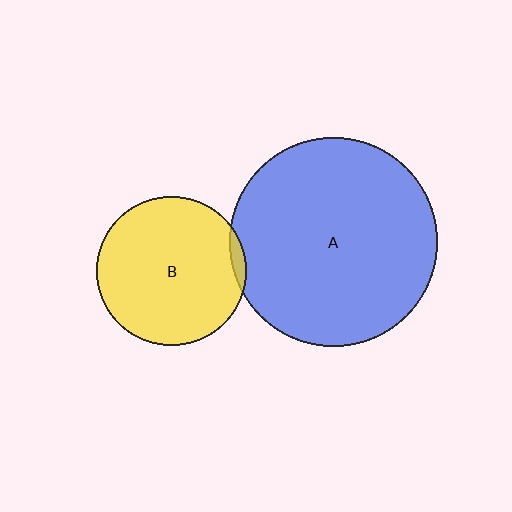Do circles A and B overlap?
Yes.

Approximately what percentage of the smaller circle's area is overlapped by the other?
Approximately 5%.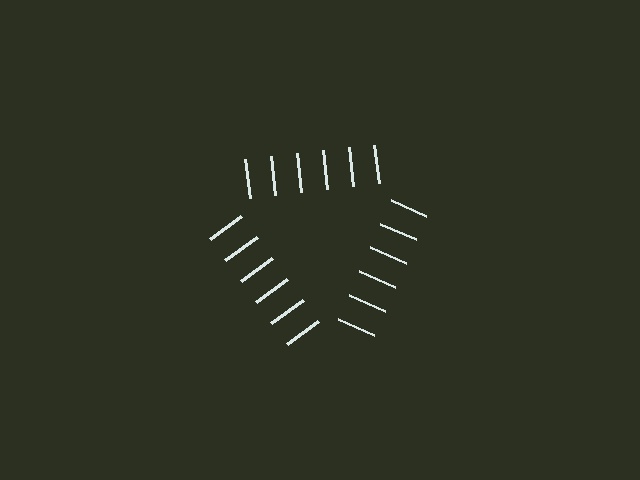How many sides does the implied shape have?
3 sides — the line-ends trace a triangle.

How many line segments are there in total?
18 — 6 along each of the 3 edges.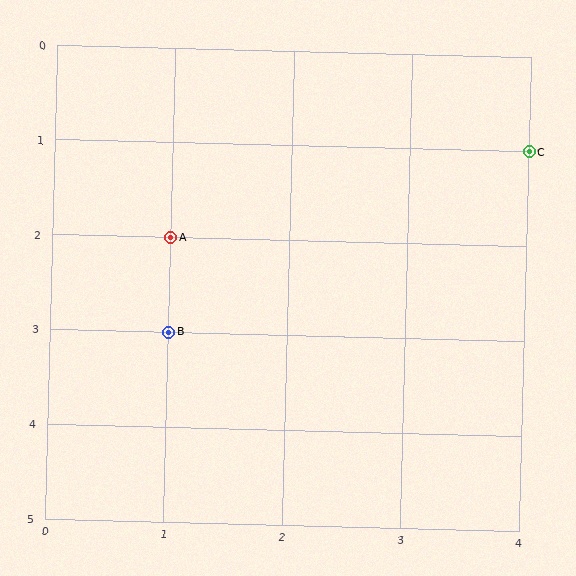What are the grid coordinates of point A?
Point A is at grid coordinates (1, 2).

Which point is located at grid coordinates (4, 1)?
Point C is at (4, 1).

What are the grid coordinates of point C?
Point C is at grid coordinates (4, 1).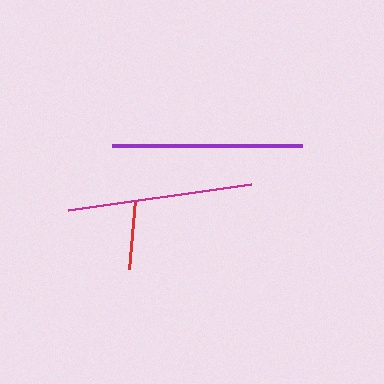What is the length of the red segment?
The red segment is approximately 69 pixels long.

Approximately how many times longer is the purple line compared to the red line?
The purple line is approximately 2.7 times the length of the red line.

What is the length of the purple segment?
The purple segment is approximately 190 pixels long.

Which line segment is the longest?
The purple line is the longest at approximately 190 pixels.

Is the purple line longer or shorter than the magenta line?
The purple line is longer than the magenta line.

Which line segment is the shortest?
The red line is the shortest at approximately 69 pixels.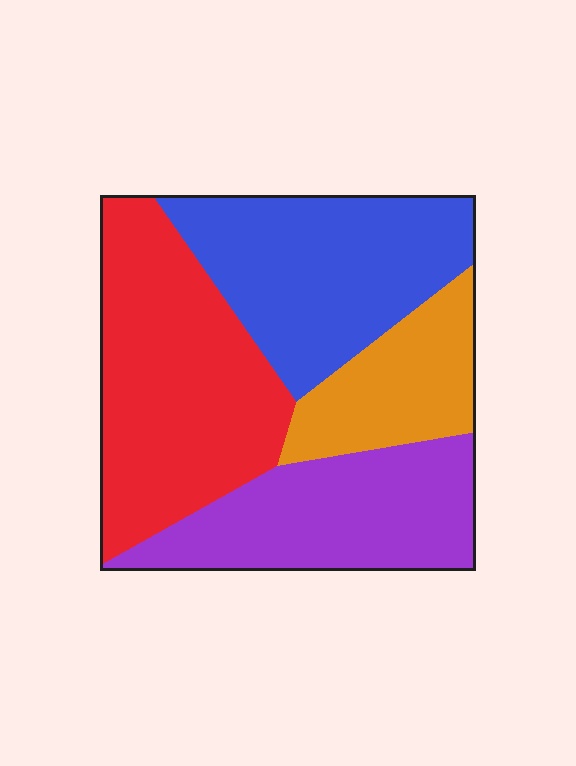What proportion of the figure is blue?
Blue covers 28% of the figure.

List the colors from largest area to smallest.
From largest to smallest: red, blue, purple, orange.